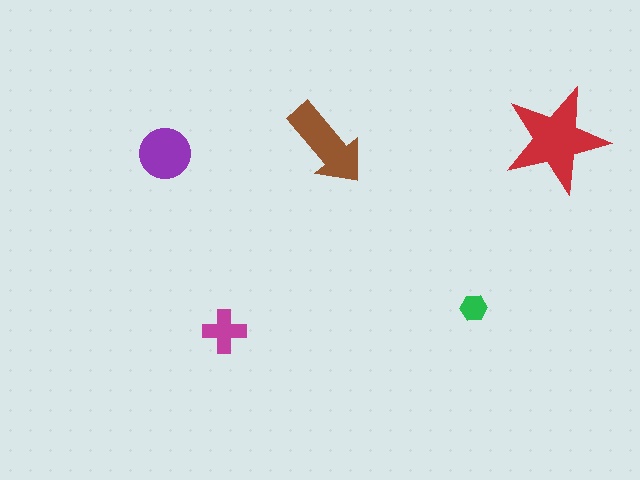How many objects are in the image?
There are 5 objects in the image.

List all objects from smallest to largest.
The green hexagon, the magenta cross, the purple circle, the brown arrow, the red star.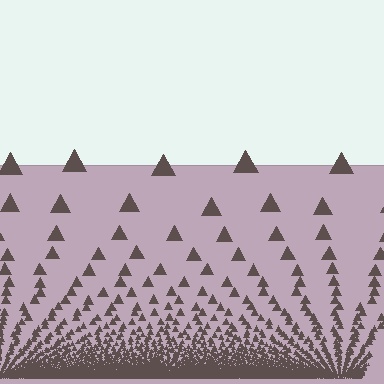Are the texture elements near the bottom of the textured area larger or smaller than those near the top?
Smaller. The gradient is inverted — elements near the bottom are smaller and denser.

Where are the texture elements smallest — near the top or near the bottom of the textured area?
Near the bottom.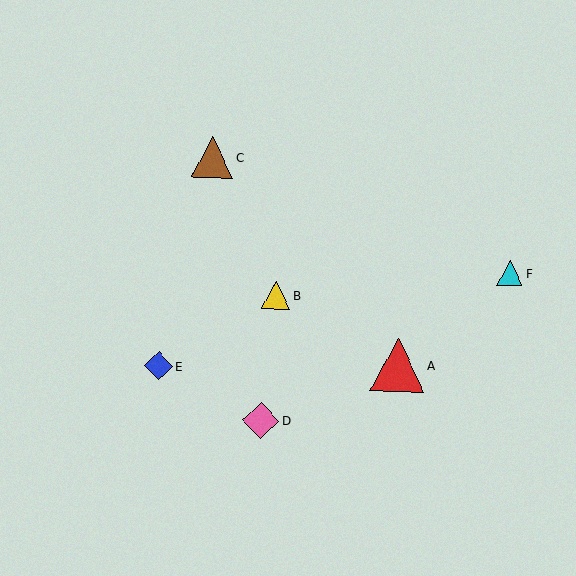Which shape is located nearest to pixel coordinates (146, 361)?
The blue diamond (labeled E) at (158, 366) is nearest to that location.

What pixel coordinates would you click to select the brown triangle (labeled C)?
Click at (212, 158) to select the brown triangle C.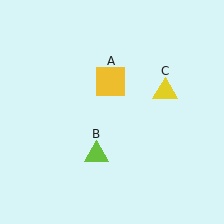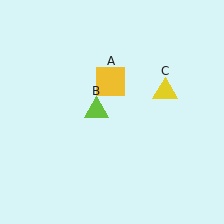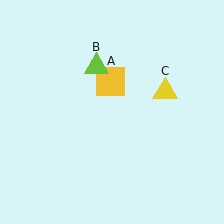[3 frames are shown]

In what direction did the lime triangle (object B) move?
The lime triangle (object B) moved up.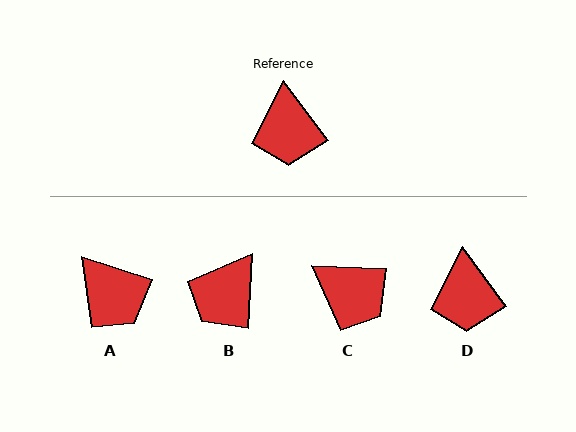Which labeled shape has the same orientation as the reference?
D.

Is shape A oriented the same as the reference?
No, it is off by about 35 degrees.